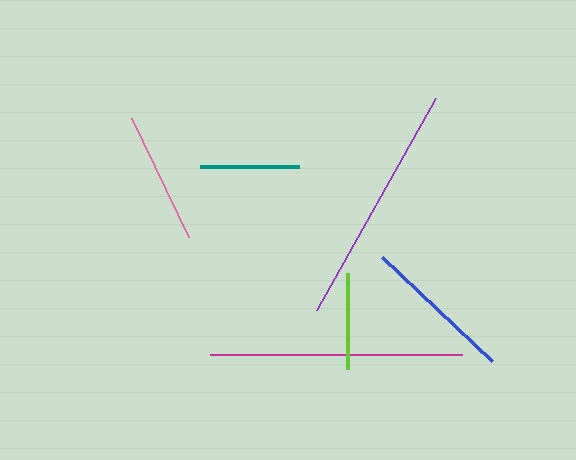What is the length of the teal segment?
The teal segment is approximately 99 pixels long.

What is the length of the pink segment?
The pink segment is approximately 132 pixels long.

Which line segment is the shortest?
The lime line is the shortest at approximately 97 pixels.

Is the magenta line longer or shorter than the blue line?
The magenta line is longer than the blue line.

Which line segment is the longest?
The magenta line is the longest at approximately 252 pixels.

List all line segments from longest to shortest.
From longest to shortest: magenta, purple, blue, pink, teal, lime.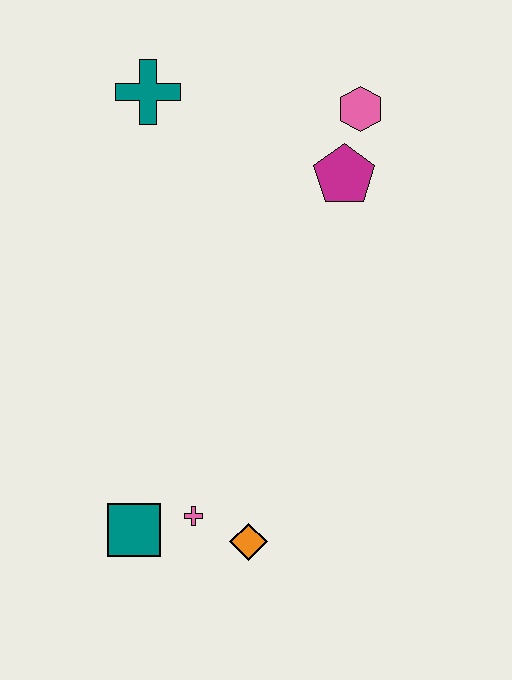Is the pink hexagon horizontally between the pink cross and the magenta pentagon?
No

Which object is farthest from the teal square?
The pink hexagon is farthest from the teal square.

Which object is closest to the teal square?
The pink cross is closest to the teal square.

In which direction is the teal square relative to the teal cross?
The teal square is below the teal cross.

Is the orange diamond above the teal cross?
No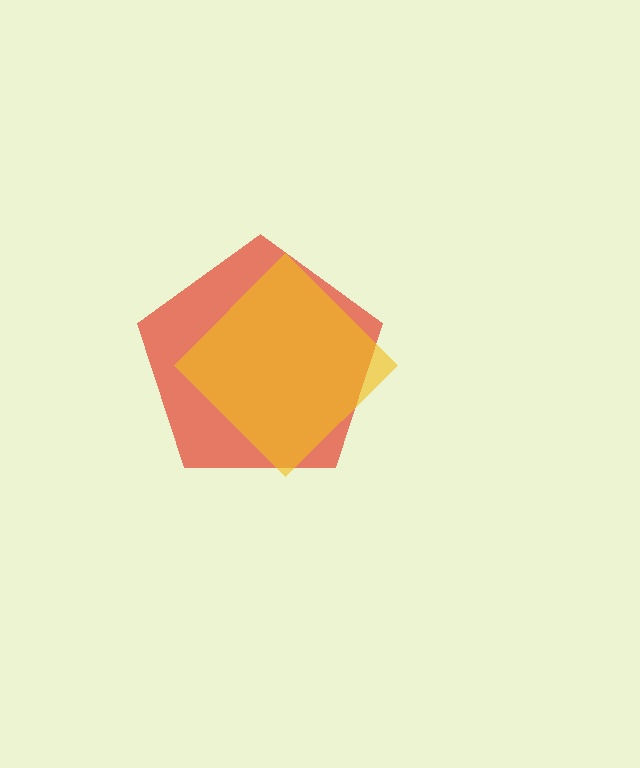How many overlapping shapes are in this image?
There are 2 overlapping shapes in the image.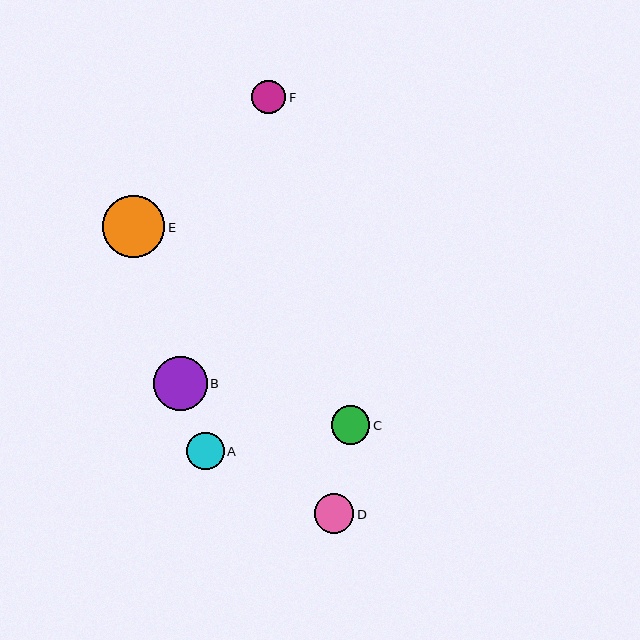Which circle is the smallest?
Circle F is the smallest with a size of approximately 34 pixels.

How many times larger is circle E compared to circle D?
Circle E is approximately 1.6 times the size of circle D.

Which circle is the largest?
Circle E is the largest with a size of approximately 62 pixels.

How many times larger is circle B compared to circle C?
Circle B is approximately 1.4 times the size of circle C.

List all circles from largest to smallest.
From largest to smallest: E, B, D, C, A, F.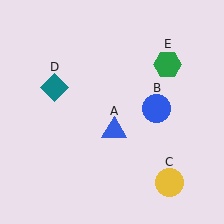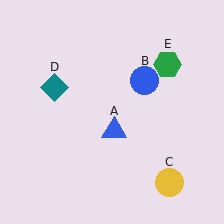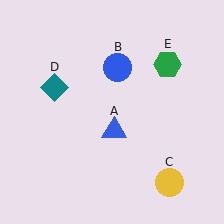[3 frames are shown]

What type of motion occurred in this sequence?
The blue circle (object B) rotated counterclockwise around the center of the scene.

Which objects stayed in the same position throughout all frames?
Blue triangle (object A) and yellow circle (object C) and teal diamond (object D) and green hexagon (object E) remained stationary.